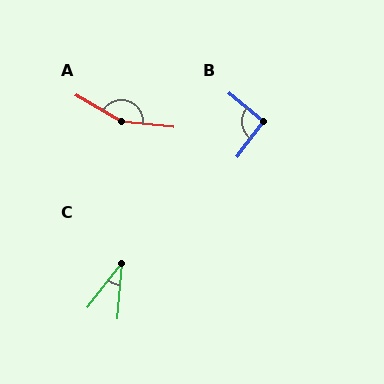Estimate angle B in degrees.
Approximately 92 degrees.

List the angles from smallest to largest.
C (34°), B (92°), A (156°).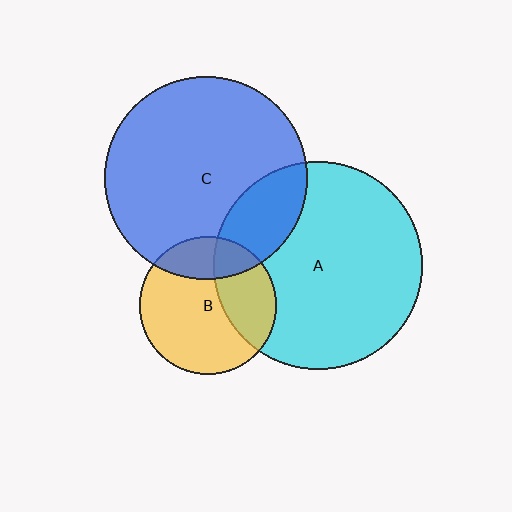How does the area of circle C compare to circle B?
Approximately 2.2 times.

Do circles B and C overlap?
Yes.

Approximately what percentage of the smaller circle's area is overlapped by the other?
Approximately 20%.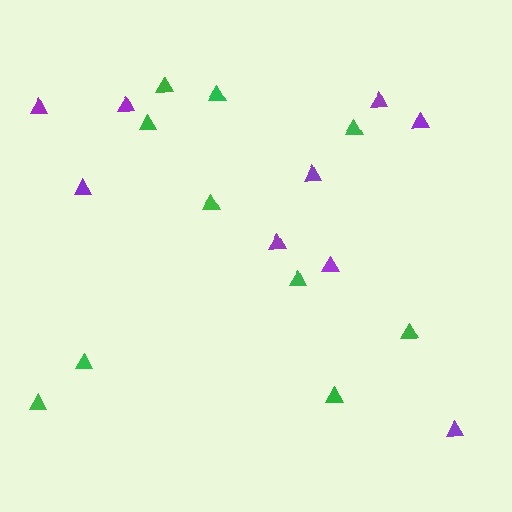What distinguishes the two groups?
There are 2 groups: one group of green triangles (10) and one group of purple triangles (9).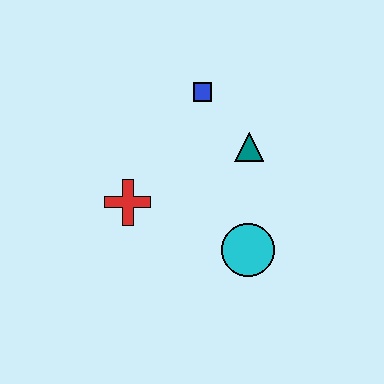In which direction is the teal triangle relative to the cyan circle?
The teal triangle is above the cyan circle.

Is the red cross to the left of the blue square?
Yes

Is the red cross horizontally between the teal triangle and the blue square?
No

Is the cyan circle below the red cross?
Yes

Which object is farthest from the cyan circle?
The blue square is farthest from the cyan circle.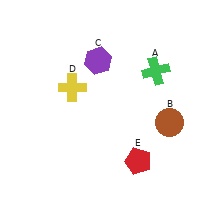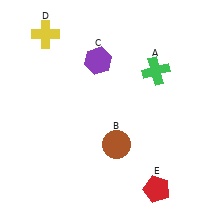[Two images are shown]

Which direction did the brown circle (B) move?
The brown circle (B) moved left.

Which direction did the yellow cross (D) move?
The yellow cross (D) moved up.